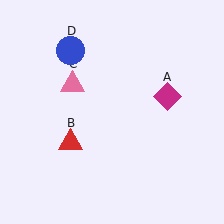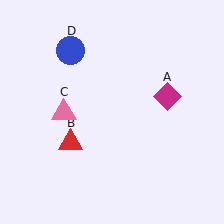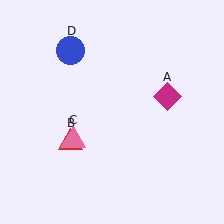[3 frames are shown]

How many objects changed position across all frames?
1 object changed position: pink triangle (object C).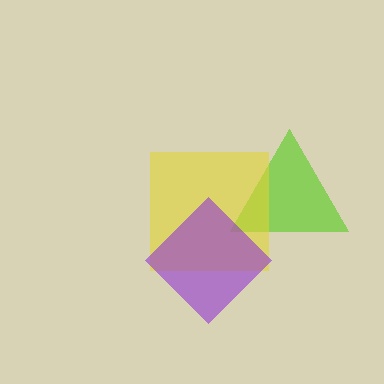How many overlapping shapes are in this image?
There are 3 overlapping shapes in the image.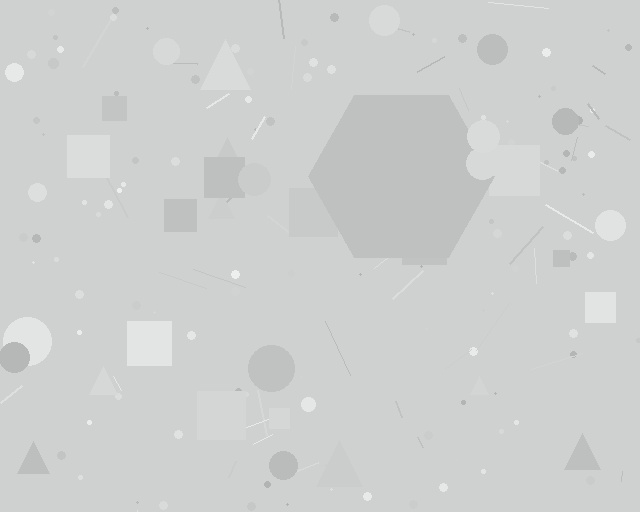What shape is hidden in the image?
A hexagon is hidden in the image.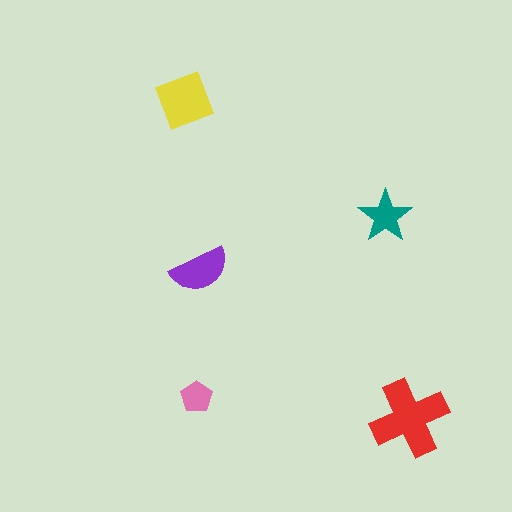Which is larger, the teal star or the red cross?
The red cross.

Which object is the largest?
The red cross.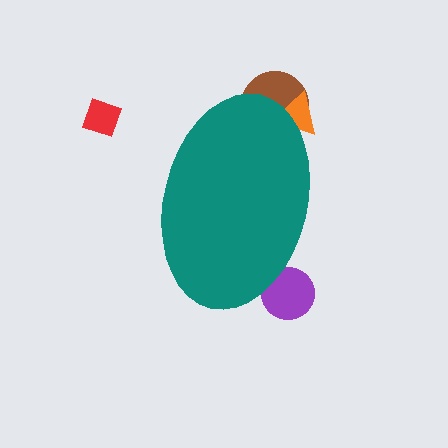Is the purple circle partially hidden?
Yes, the purple circle is partially hidden behind the teal ellipse.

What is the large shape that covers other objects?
A teal ellipse.